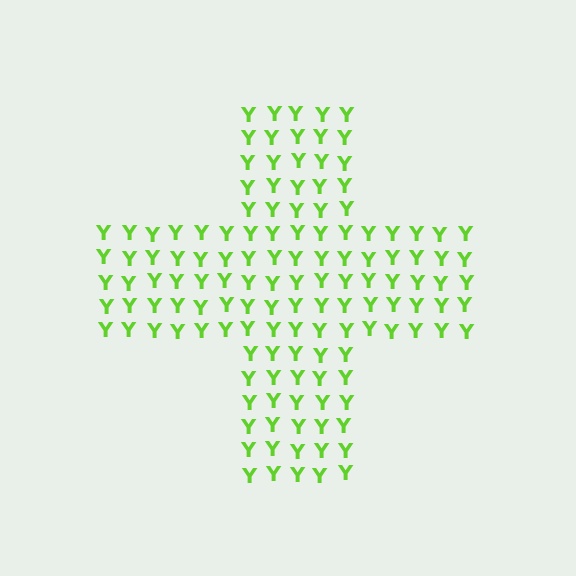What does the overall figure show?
The overall figure shows a cross.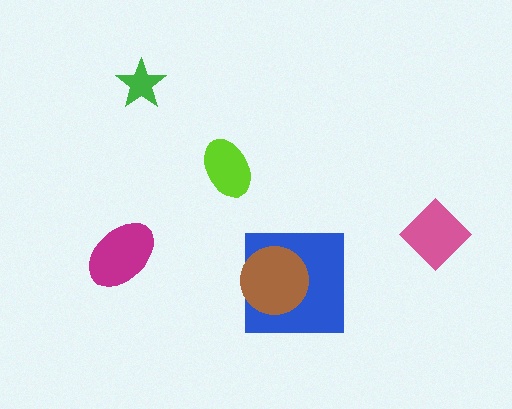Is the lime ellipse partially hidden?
No, no other shape covers it.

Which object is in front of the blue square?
The brown circle is in front of the blue square.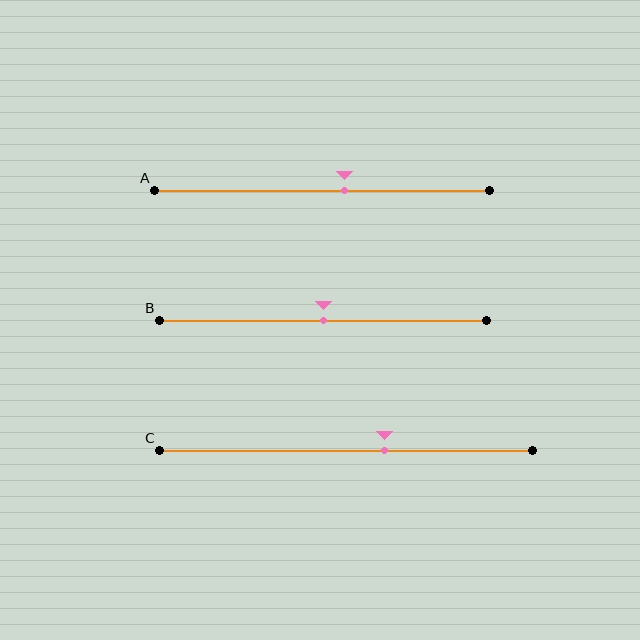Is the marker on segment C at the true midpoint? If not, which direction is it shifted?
No, the marker on segment C is shifted to the right by about 10% of the segment length.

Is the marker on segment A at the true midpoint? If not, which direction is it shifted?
No, the marker on segment A is shifted to the right by about 7% of the segment length.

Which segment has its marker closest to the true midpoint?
Segment B has its marker closest to the true midpoint.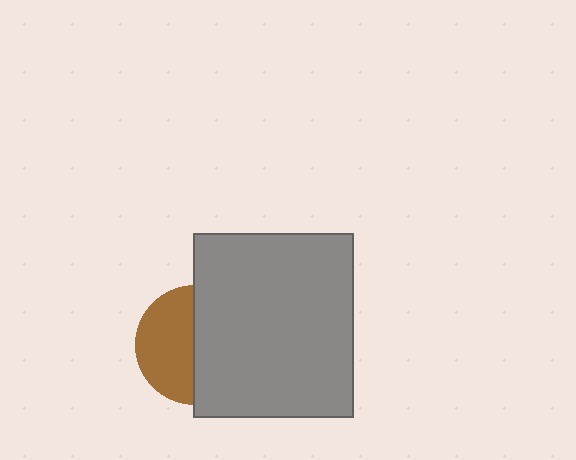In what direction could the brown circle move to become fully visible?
The brown circle could move left. That would shift it out from behind the gray rectangle entirely.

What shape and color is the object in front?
The object in front is a gray rectangle.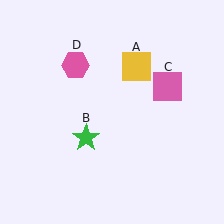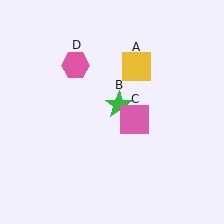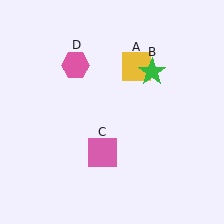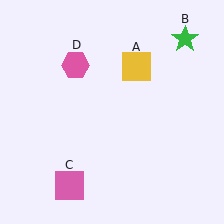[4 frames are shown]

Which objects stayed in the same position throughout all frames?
Yellow square (object A) and pink hexagon (object D) remained stationary.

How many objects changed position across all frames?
2 objects changed position: green star (object B), pink square (object C).